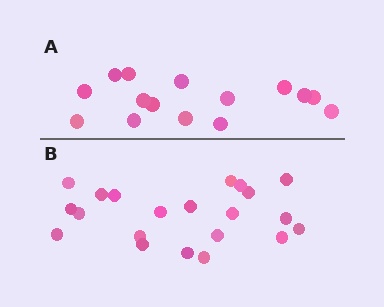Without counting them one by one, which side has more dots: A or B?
Region B (the bottom region) has more dots.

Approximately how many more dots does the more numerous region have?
Region B has about 6 more dots than region A.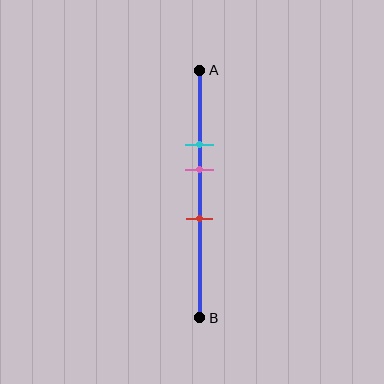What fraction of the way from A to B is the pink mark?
The pink mark is approximately 40% (0.4) of the way from A to B.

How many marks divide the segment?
There are 3 marks dividing the segment.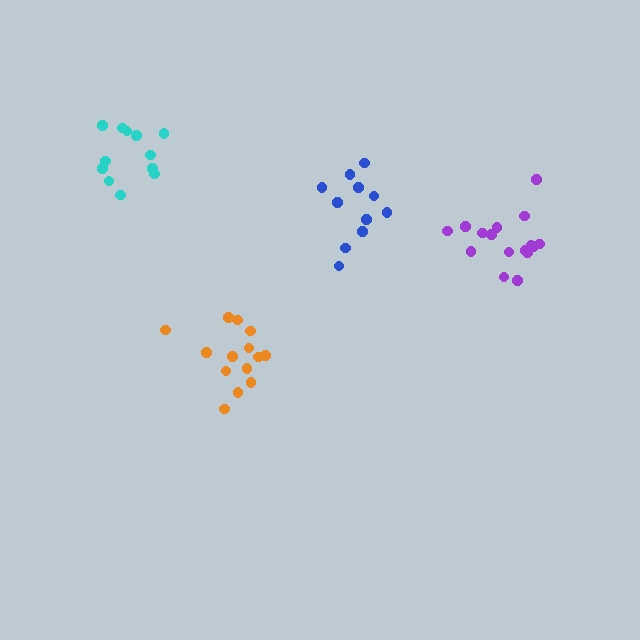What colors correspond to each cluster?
The clusters are colored: cyan, blue, purple, orange.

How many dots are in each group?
Group 1: 12 dots, Group 2: 11 dots, Group 3: 16 dots, Group 4: 14 dots (53 total).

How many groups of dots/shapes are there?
There are 4 groups.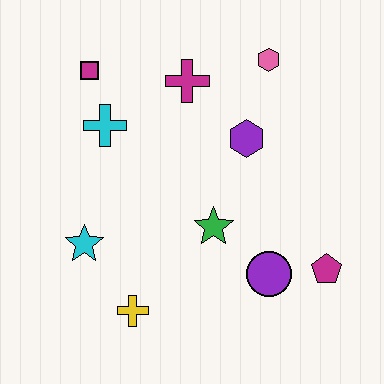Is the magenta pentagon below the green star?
Yes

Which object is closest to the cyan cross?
The magenta square is closest to the cyan cross.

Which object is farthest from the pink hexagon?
The yellow cross is farthest from the pink hexagon.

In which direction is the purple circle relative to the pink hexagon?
The purple circle is below the pink hexagon.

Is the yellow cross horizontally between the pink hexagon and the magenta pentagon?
No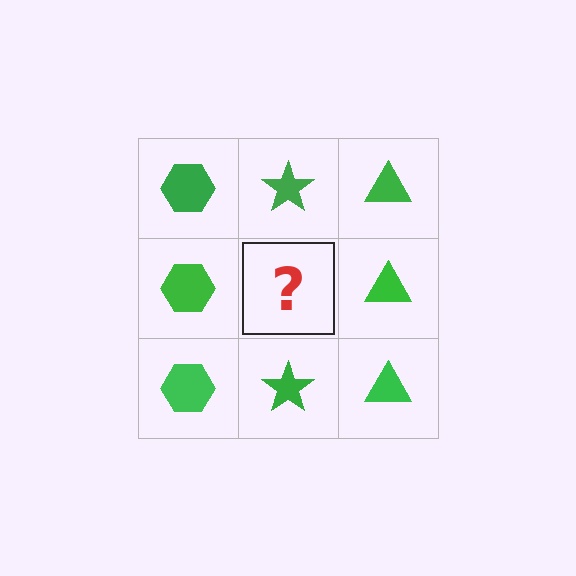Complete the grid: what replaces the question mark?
The question mark should be replaced with a green star.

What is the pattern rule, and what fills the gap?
The rule is that each column has a consistent shape. The gap should be filled with a green star.